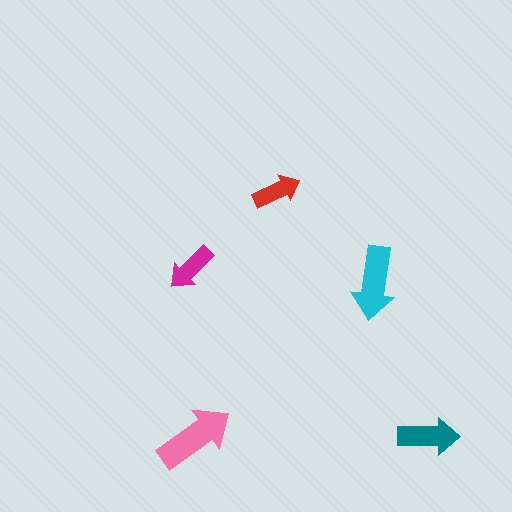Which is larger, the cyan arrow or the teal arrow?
The cyan one.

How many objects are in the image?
There are 5 objects in the image.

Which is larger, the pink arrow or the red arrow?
The pink one.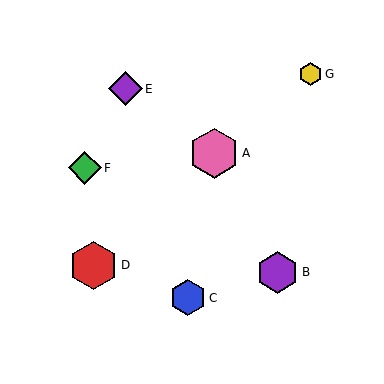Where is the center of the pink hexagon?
The center of the pink hexagon is at (214, 153).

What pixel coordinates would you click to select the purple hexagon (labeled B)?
Click at (278, 272) to select the purple hexagon B.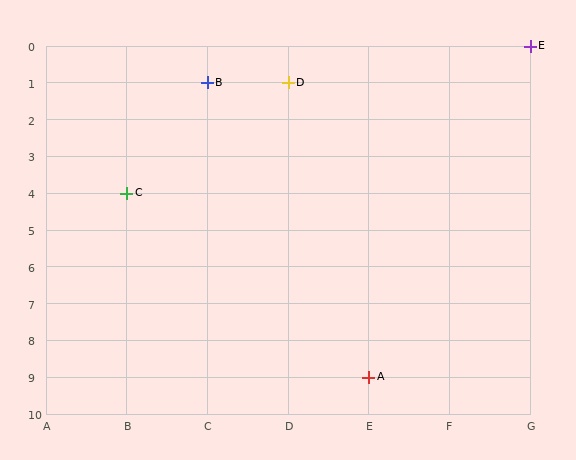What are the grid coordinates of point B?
Point B is at grid coordinates (C, 1).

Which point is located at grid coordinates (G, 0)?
Point E is at (G, 0).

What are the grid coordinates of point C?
Point C is at grid coordinates (B, 4).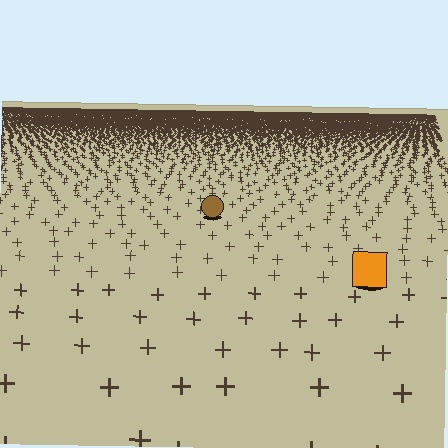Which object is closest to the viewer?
The orange square is closest. The texture marks near it are larger and more spread out.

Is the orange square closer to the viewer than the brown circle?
Yes. The orange square is closer — you can tell from the texture gradient: the ground texture is coarser near it.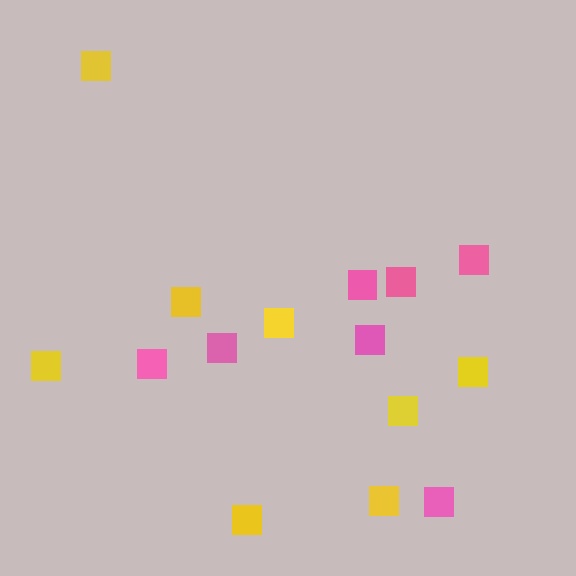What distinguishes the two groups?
There are 2 groups: one group of pink squares (7) and one group of yellow squares (8).